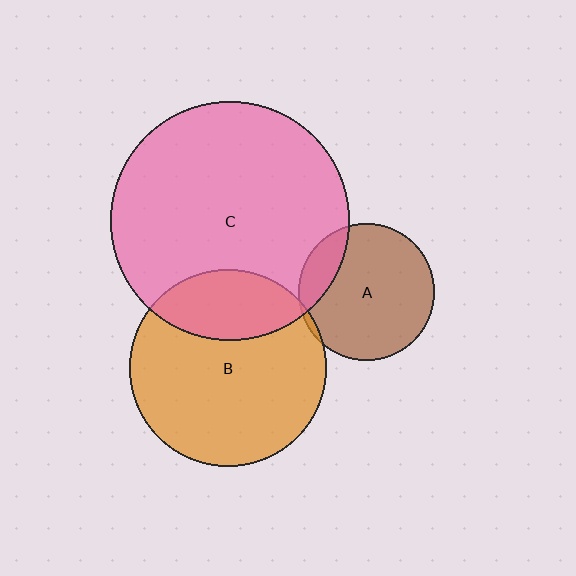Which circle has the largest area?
Circle C (pink).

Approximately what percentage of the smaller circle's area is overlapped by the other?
Approximately 5%.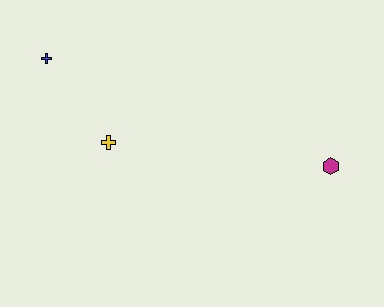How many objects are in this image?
There are 3 objects.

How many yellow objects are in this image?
There is 1 yellow object.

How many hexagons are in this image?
There is 1 hexagon.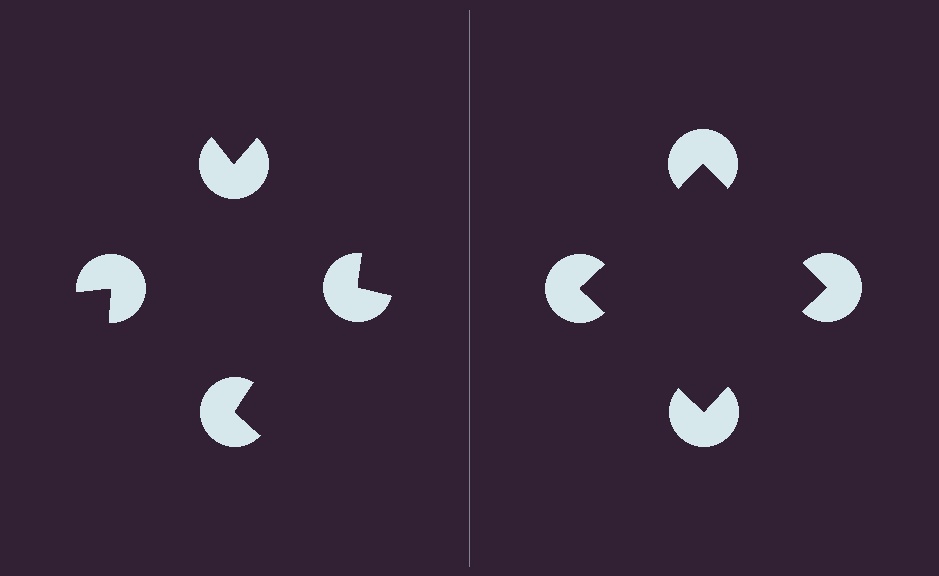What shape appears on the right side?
An illusory square.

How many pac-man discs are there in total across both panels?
8 — 4 on each side.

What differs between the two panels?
The pac-man discs are positioned identically on both sides; only the wedge orientations differ. On the right they align to a square; on the left they are misaligned.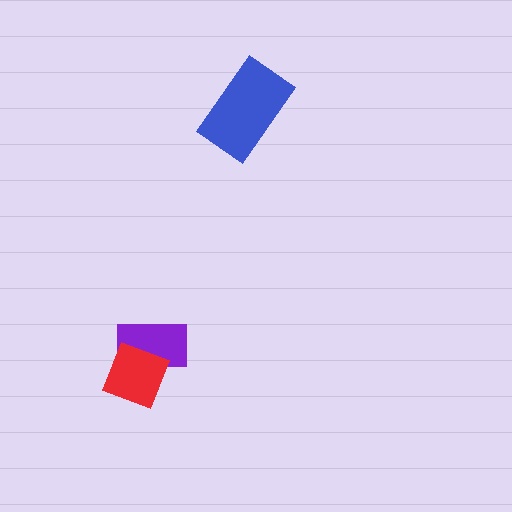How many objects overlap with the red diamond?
1 object overlaps with the red diamond.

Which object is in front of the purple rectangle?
The red diamond is in front of the purple rectangle.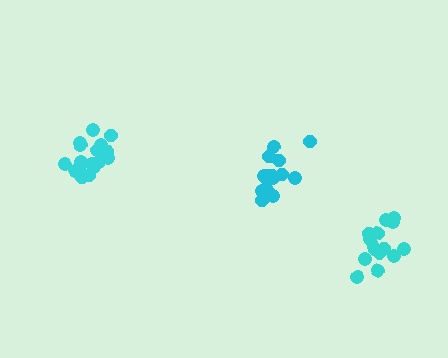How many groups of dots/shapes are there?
There are 3 groups.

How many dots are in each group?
Group 1: 15 dots, Group 2: 18 dots, Group 3: 16 dots (49 total).